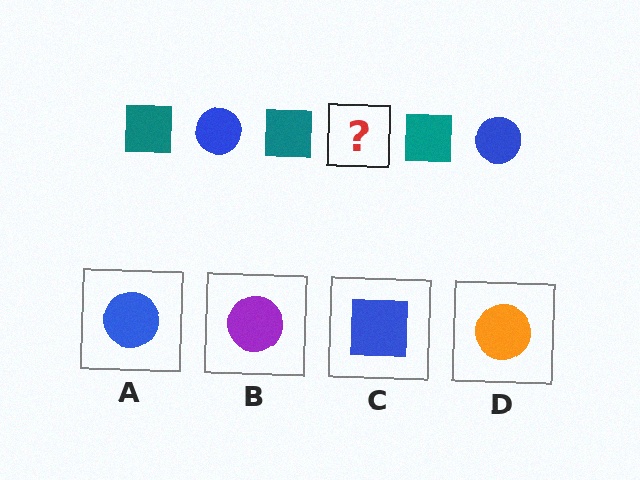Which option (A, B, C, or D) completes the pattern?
A.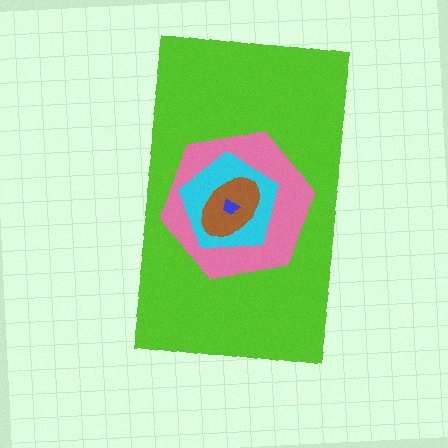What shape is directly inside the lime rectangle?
The pink hexagon.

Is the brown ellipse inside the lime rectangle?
Yes.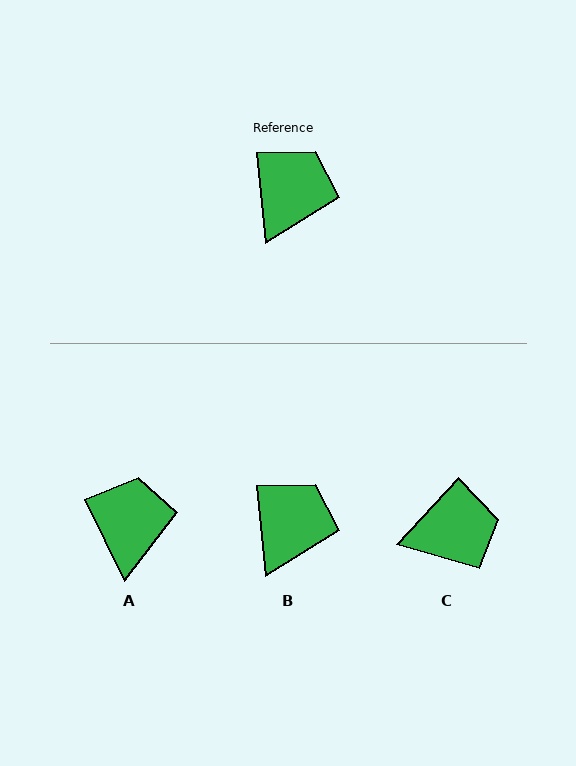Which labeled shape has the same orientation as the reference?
B.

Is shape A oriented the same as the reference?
No, it is off by about 21 degrees.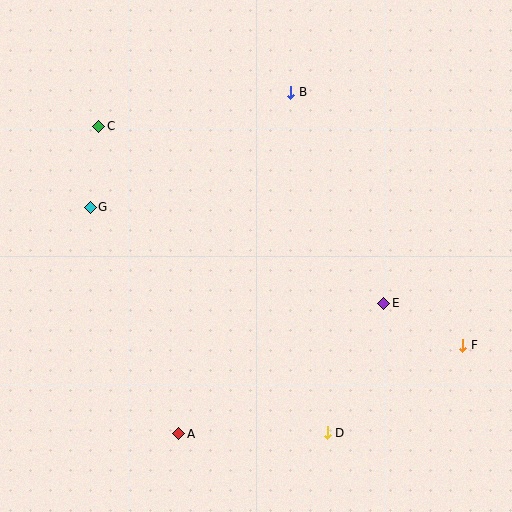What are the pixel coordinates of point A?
Point A is at (179, 434).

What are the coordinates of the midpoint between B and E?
The midpoint between B and E is at (337, 198).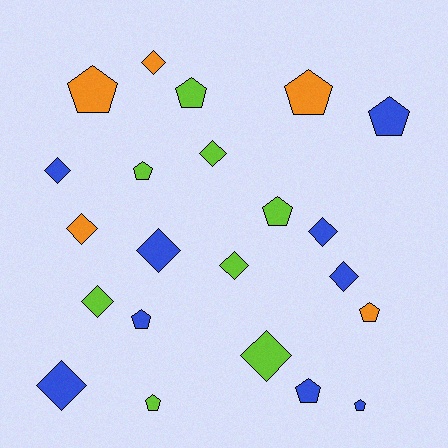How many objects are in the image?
There are 22 objects.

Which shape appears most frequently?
Diamond, with 11 objects.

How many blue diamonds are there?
There are 5 blue diamonds.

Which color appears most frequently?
Blue, with 9 objects.